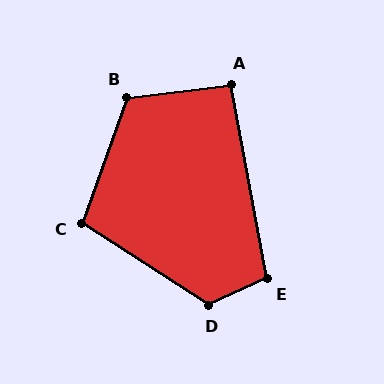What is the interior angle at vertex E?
Approximately 104 degrees (obtuse).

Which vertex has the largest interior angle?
D, at approximately 122 degrees.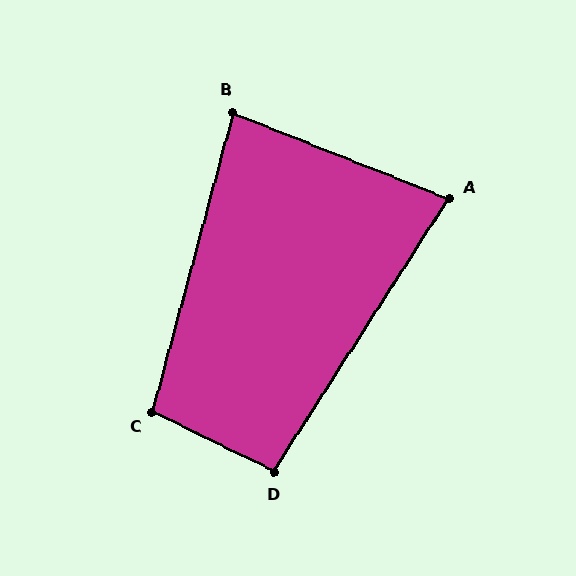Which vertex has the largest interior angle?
C, at approximately 101 degrees.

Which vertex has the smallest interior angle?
A, at approximately 79 degrees.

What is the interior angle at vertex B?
Approximately 83 degrees (acute).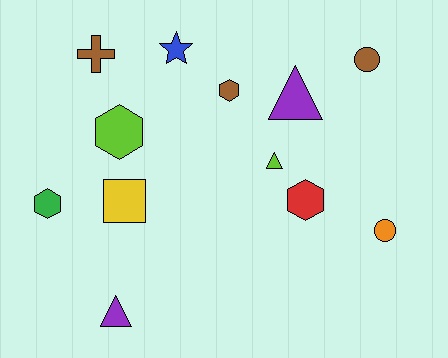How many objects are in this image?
There are 12 objects.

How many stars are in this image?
There is 1 star.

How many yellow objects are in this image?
There is 1 yellow object.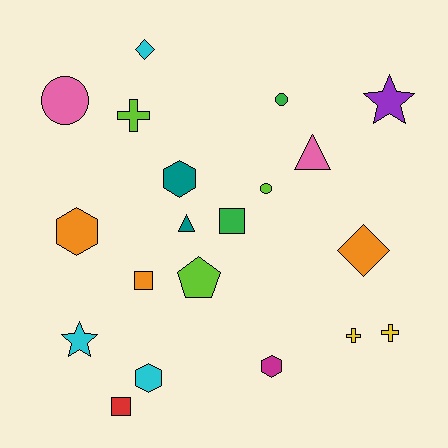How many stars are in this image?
There are 2 stars.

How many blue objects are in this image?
There are no blue objects.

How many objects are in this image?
There are 20 objects.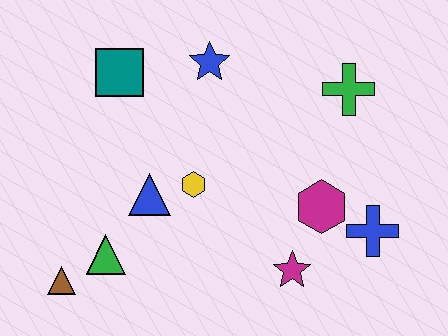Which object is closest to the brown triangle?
The green triangle is closest to the brown triangle.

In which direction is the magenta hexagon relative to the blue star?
The magenta hexagon is below the blue star.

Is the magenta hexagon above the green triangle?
Yes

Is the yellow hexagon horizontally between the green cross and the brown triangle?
Yes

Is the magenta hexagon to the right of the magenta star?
Yes